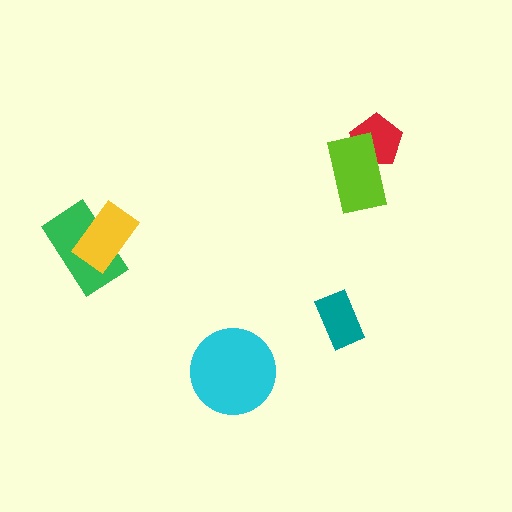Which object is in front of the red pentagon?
The lime rectangle is in front of the red pentagon.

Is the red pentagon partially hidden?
Yes, it is partially covered by another shape.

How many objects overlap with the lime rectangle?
1 object overlaps with the lime rectangle.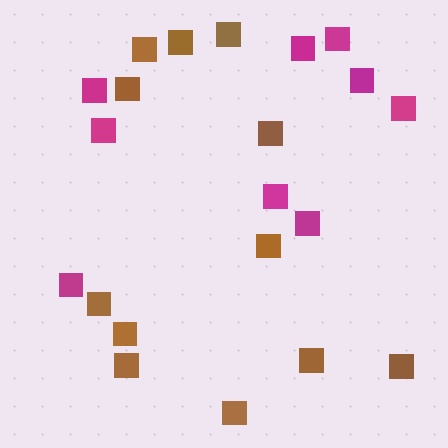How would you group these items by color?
There are 2 groups: one group of brown squares (12) and one group of magenta squares (9).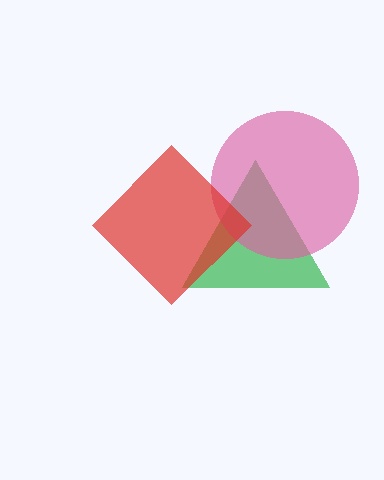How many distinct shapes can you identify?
There are 3 distinct shapes: a green triangle, a pink circle, a red diamond.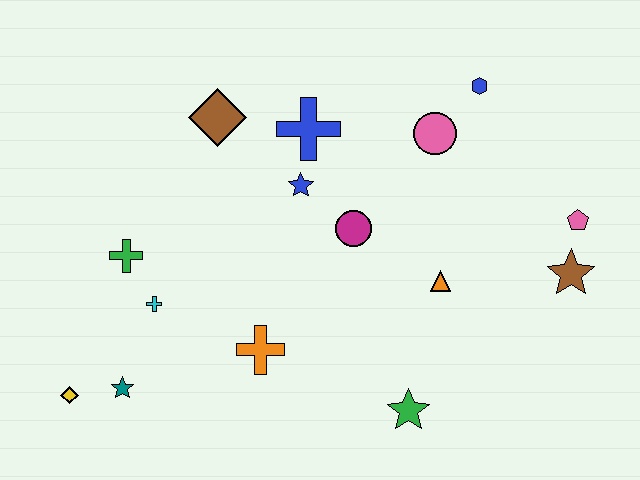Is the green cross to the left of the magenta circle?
Yes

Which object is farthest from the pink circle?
The yellow diamond is farthest from the pink circle.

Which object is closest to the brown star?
The pink pentagon is closest to the brown star.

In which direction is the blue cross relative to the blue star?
The blue cross is above the blue star.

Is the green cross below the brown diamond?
Yes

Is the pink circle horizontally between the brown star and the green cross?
Yes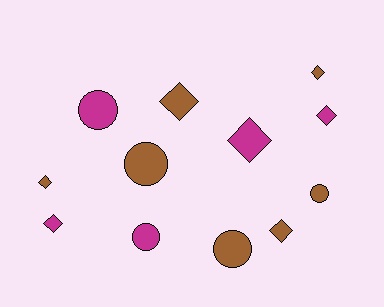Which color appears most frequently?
Brown, with 7 objects.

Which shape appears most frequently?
Diamond, with 7 objects.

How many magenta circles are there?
There are 2 magenta circles.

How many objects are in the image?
There are 12 objects.